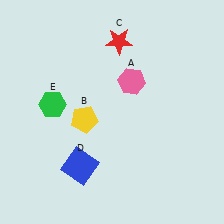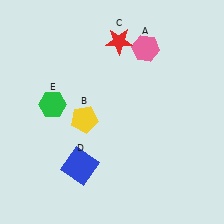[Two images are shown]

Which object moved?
The pink hexagon (A) moved up.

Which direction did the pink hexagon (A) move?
The pink hexagon (A) moved up.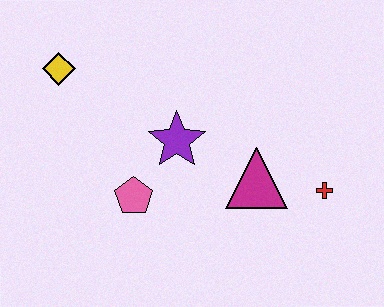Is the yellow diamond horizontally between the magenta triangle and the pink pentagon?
No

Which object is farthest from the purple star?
The red cross is farthest from the purple star.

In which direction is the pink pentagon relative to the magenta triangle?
The pink pentagon is to the left of the magenta triangle.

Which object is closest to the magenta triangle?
The red cross is closest to the magenta triangle.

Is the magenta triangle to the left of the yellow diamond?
No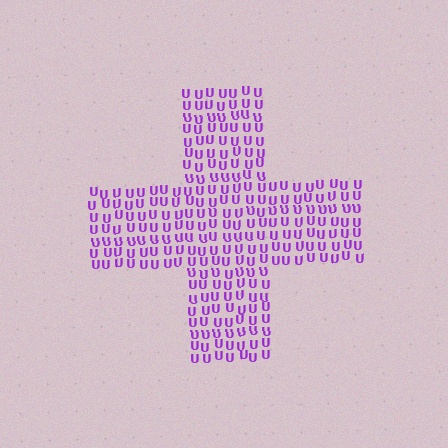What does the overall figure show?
The overall figure shows a cross.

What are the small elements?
The small elements are letter U's.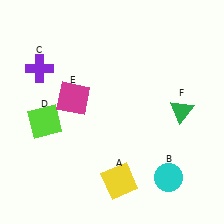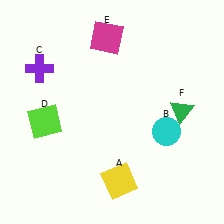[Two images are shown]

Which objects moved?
The objects that moved are: the cyan circle (B), the magenta square (E).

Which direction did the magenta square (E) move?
The magenta square (E) moved up.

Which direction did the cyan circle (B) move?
The cyan circle (B) moved up.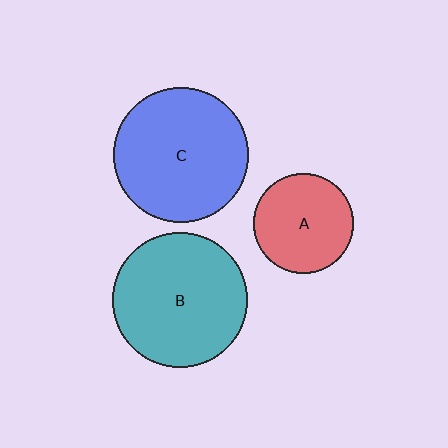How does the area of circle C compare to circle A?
Approximately 1.8 times.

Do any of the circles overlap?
No, none of the circles overlap.